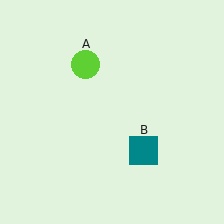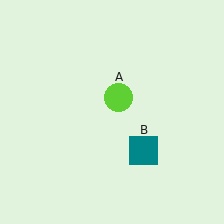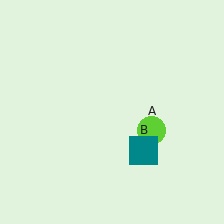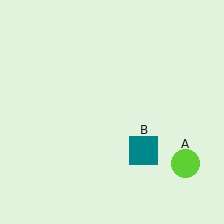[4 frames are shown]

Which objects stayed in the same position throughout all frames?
Teal square (object B) remained stationary.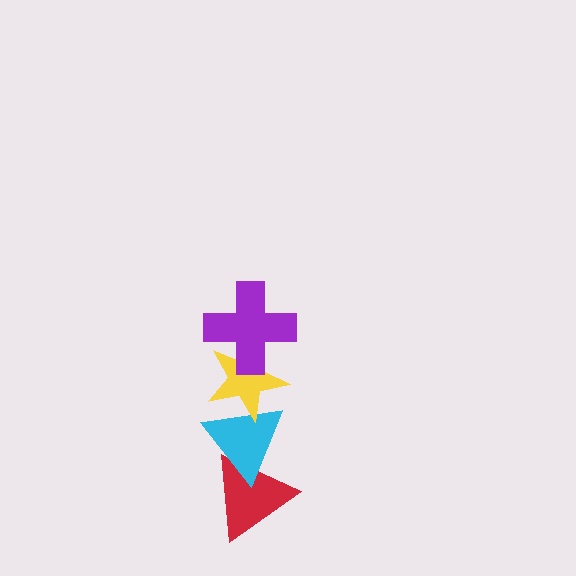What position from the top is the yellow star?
The yellow star is 2nd from the top.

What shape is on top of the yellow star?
The purple cross is on top of the yellow star.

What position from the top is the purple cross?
The purple cross is 1st from the top.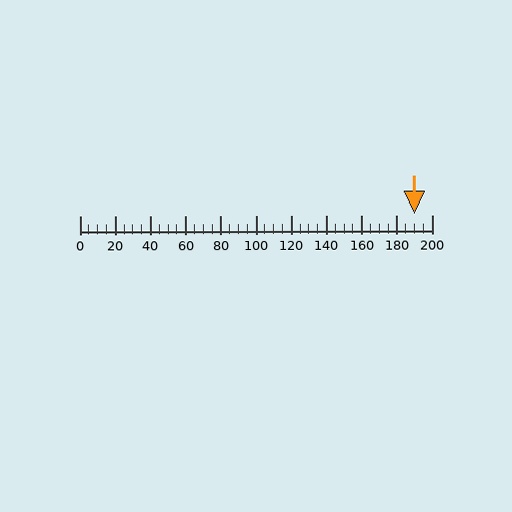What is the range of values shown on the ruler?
The ruler shows values from 0 to 200.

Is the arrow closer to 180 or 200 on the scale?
The arrow is closer to 200.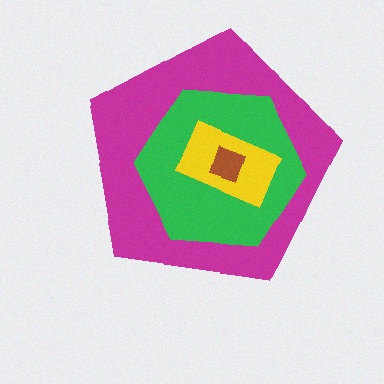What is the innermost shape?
The brown diamond.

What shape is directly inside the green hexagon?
The yellow rectangle.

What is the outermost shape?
The magenta pentagon.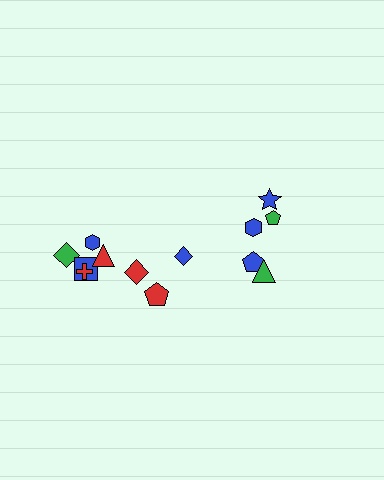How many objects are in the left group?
There are 8 objects.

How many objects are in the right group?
There are 5 objects.